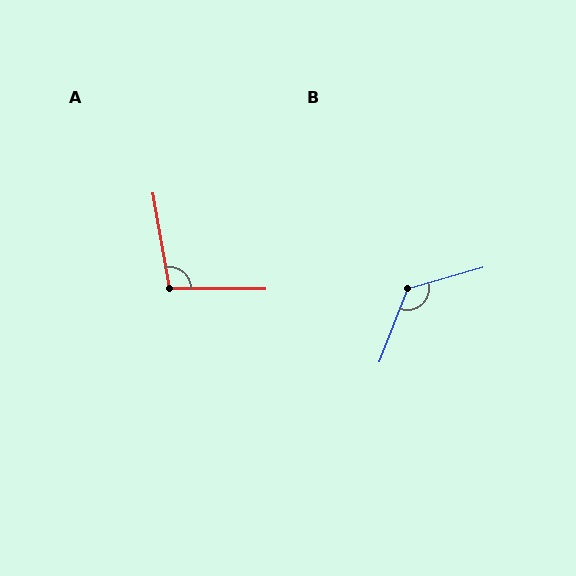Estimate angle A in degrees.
Approximately 101 degrees.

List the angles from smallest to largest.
A (101°), B (127°).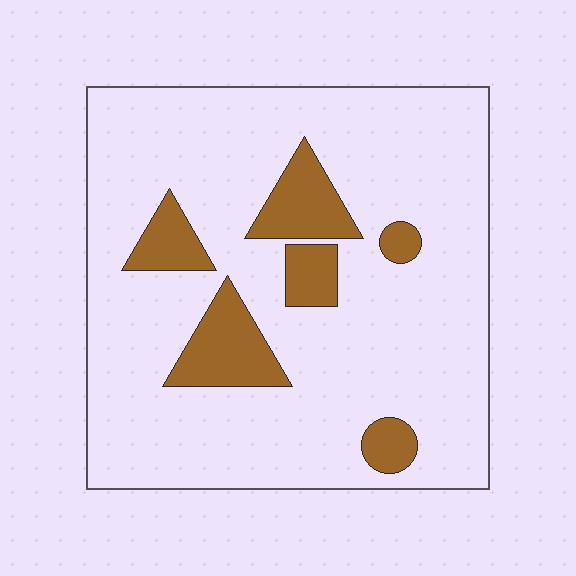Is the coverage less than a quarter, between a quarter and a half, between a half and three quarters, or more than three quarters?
Less than a quarter.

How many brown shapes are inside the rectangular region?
6.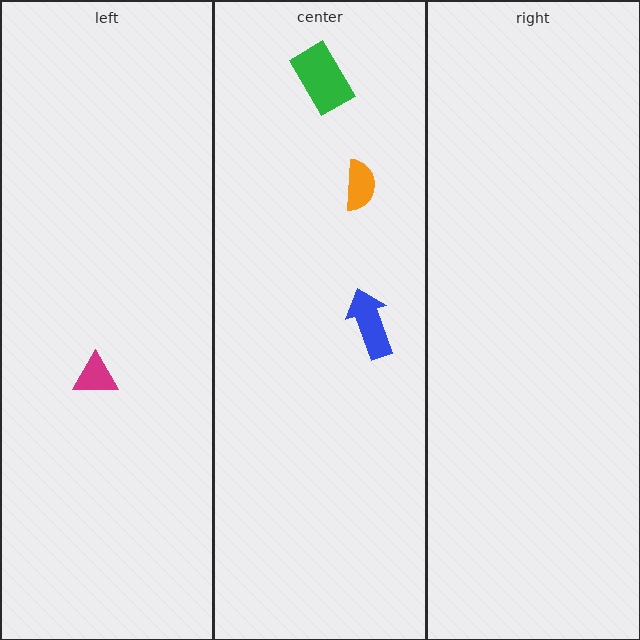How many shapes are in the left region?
1.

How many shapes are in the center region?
3.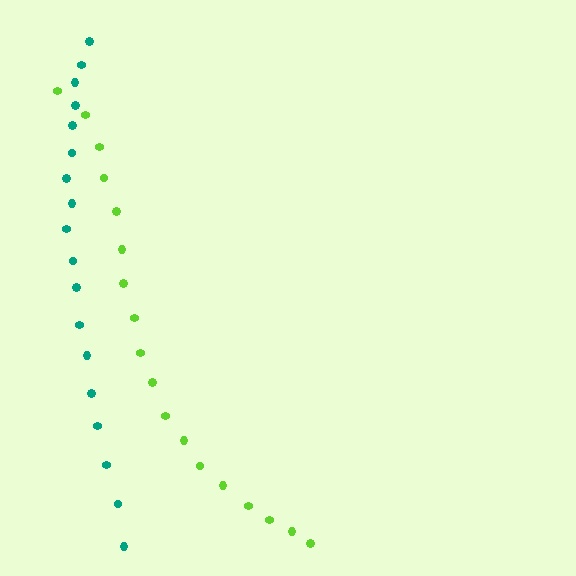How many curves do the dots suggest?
There are 2 distinct paths.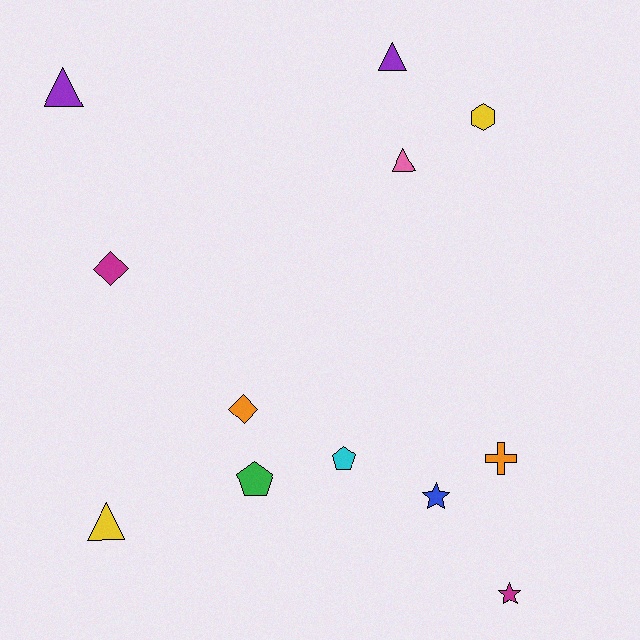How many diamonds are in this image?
There are 2 diamonds.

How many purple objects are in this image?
There are 2 purple objects.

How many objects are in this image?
There are 12 objects.